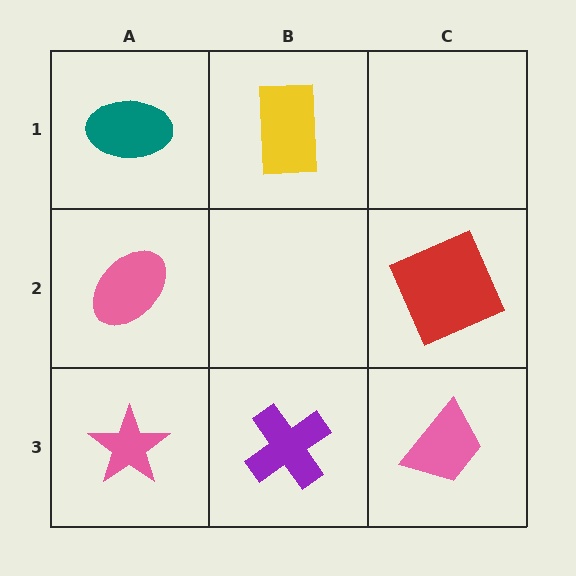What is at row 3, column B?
A purple cross.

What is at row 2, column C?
A red square.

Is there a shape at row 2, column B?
No, that cell is empty.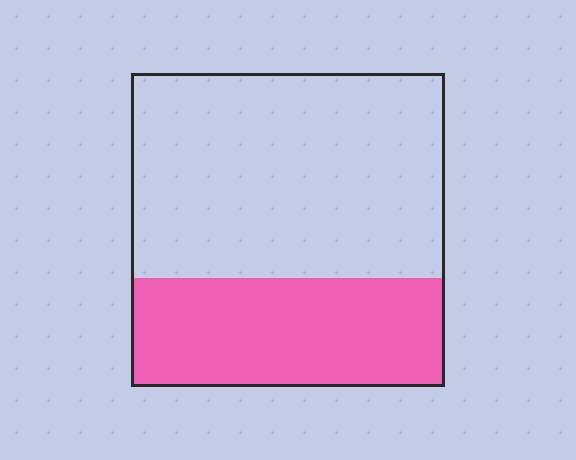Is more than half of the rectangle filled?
No.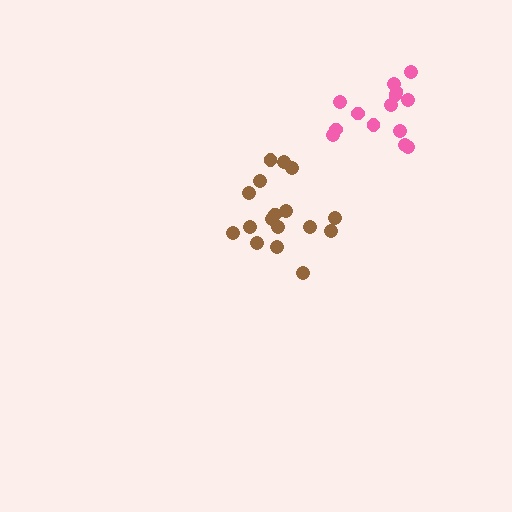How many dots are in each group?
Group 1: 14 dots, Group 2: 17 dots (31 total).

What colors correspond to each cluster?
The clusters are colored: pink, brown.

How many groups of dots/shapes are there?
There are 2 groups.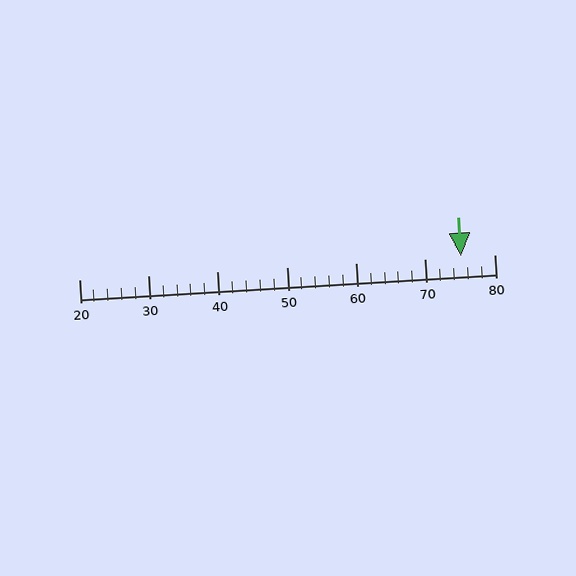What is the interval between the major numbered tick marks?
The major tick marks are spaced 10 units apart.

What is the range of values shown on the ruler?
The ruler shows values from 20 to 80.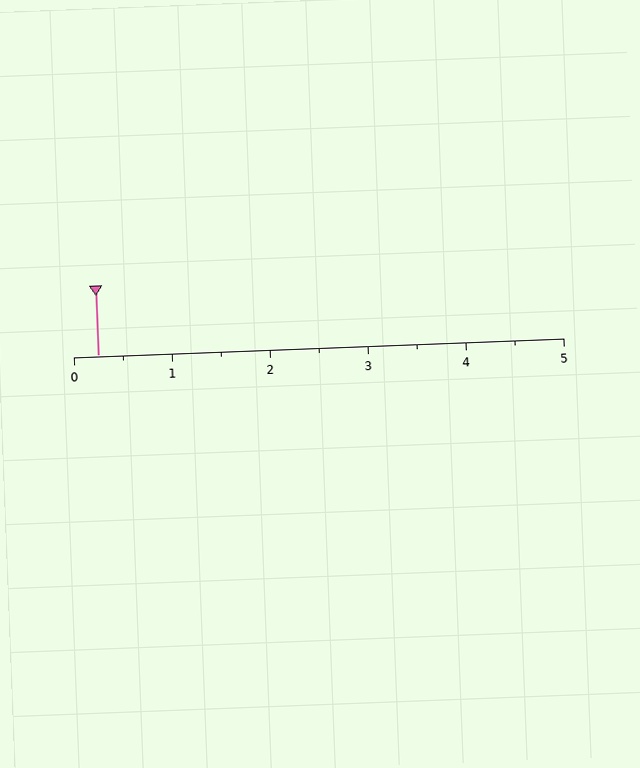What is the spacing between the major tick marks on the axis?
The major ticks are spaced 1 apart.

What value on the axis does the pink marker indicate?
The marker indicates approximately 0.2.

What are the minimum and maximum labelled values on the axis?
The axis runs from 0 to 5.